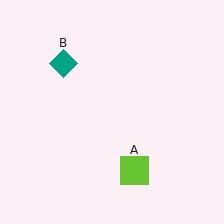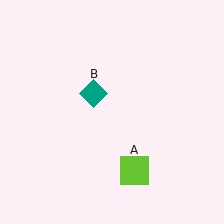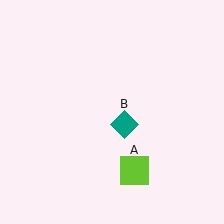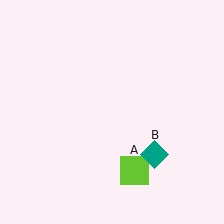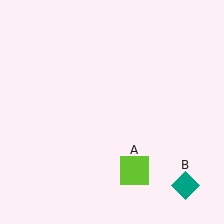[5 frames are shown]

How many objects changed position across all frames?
1 object changed position: teal diamond (object B).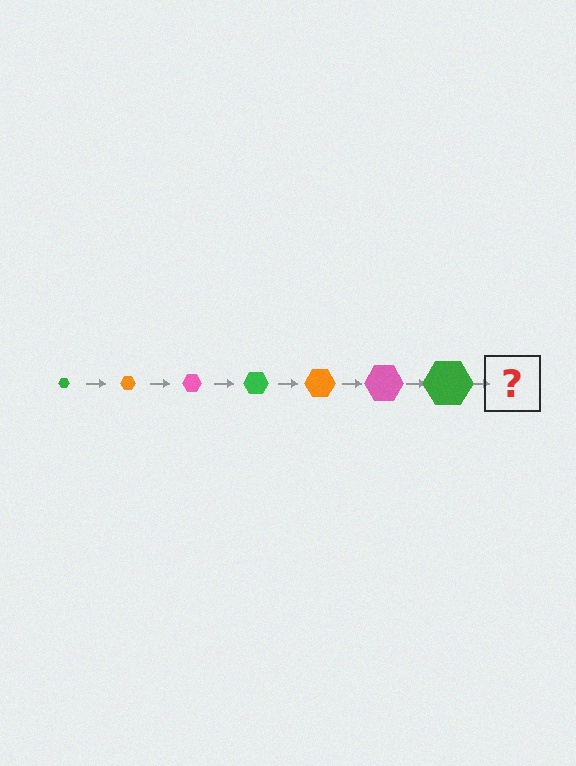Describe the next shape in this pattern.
It should be an orange hexagon, larger than the previous one.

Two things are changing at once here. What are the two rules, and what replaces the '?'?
The two rules are that the hexagon grows larger each step and the color cycles through green, orange, and pink. The '?' should be an orange hexagon, larger than the previous one.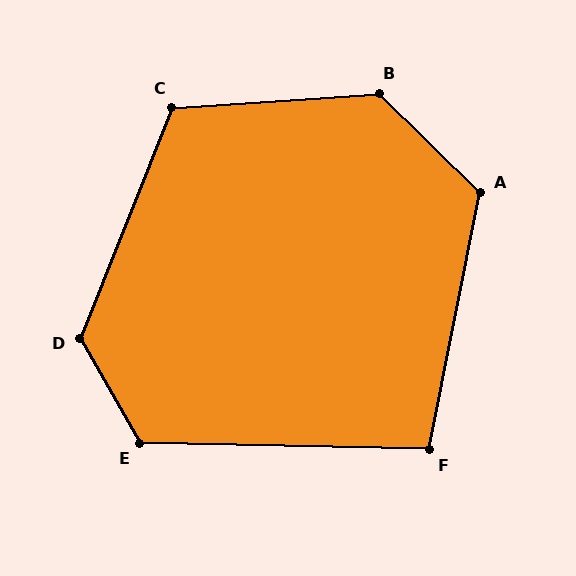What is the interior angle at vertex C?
Approximately 116 degrees (obtuse).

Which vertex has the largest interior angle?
B, at approximately 132 degrees.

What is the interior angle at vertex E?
Approximately 121 degrees (obtuse).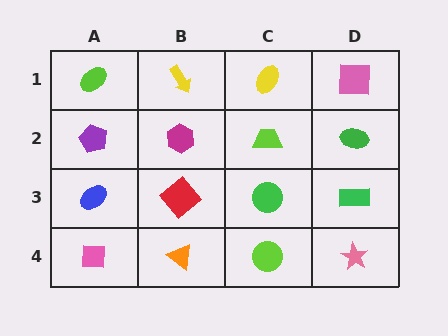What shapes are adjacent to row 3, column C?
A lime trapezoid (row 2, column C), a lime circle (row 4, column C), a red diamond (row 3, column B), a green rectangle (row 3, column D).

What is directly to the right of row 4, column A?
An orange triangle.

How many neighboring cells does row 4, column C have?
3.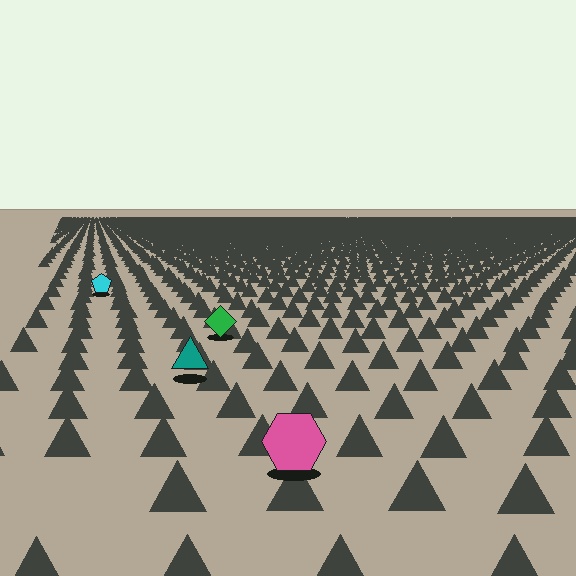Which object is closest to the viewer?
The pink hexagon is closest. The texture marks near it are larger and more spread out.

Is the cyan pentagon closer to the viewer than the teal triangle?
No. The teal triangle is closer — you can tell from the texture gradient: the ground texture is coarser near it.